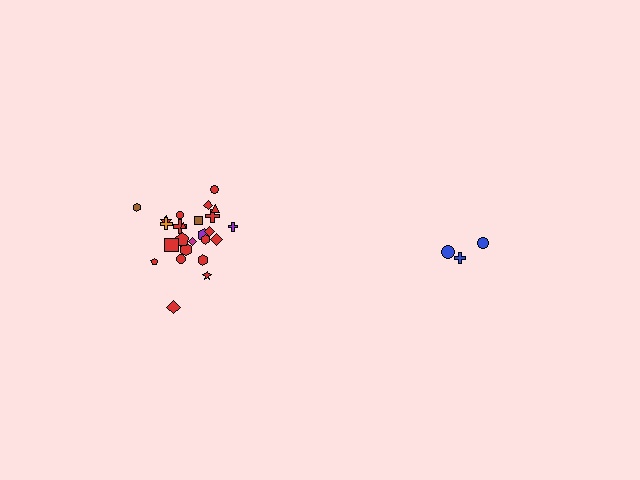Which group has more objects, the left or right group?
The left group.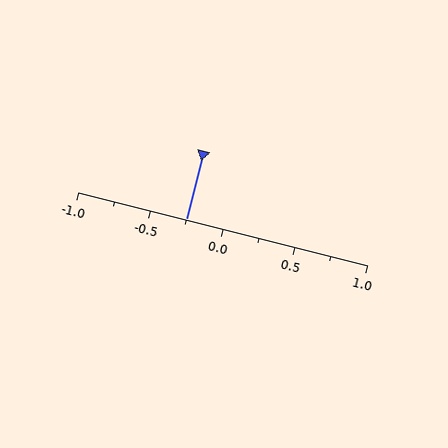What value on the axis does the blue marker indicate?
The marker indicates approximately -0.25.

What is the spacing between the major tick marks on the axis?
The major ticks are spaced 0.5 apart.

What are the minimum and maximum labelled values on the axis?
The axis runs from -1.0 to 1.0.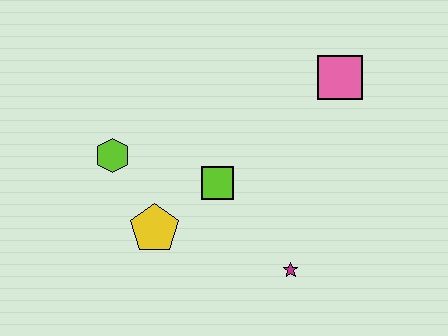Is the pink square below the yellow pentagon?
No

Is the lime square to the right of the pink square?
No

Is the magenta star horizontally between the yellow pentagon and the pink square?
Yes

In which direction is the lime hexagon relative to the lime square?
The lime hexagon is to the left of the lime square.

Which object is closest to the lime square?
The yellow pentagon is closest to the lime square.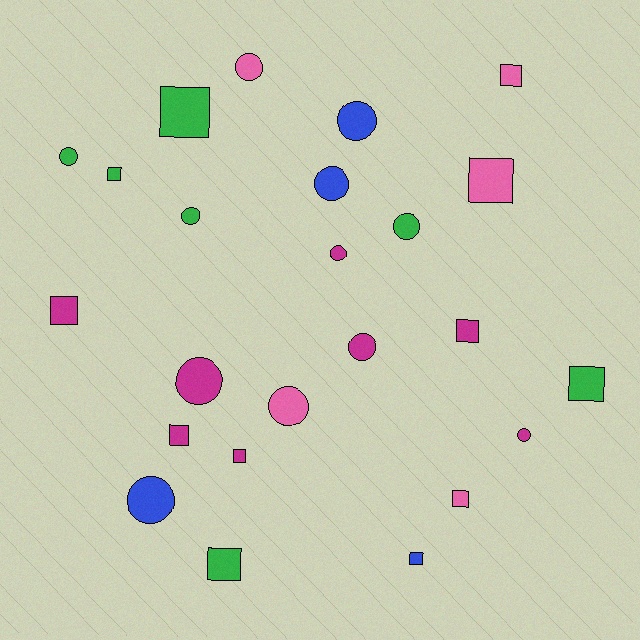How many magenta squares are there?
There are 4 magenta squares.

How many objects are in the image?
There are 24 objects.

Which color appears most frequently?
Magenta, with 8 objects.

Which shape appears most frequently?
Circle, with 12 objects.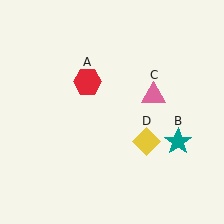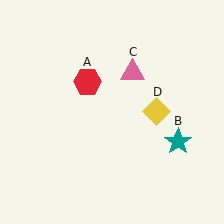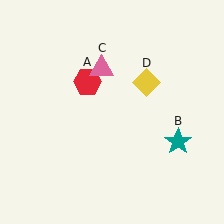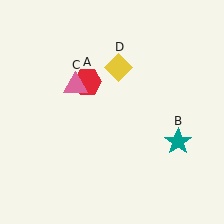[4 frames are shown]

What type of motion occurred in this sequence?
The pink triangle (object C), yellow diamond (object D) rotated counterclockwise around the center of the scene.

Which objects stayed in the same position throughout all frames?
Red hexagon (object A) and teal star (object B) remained stationary.